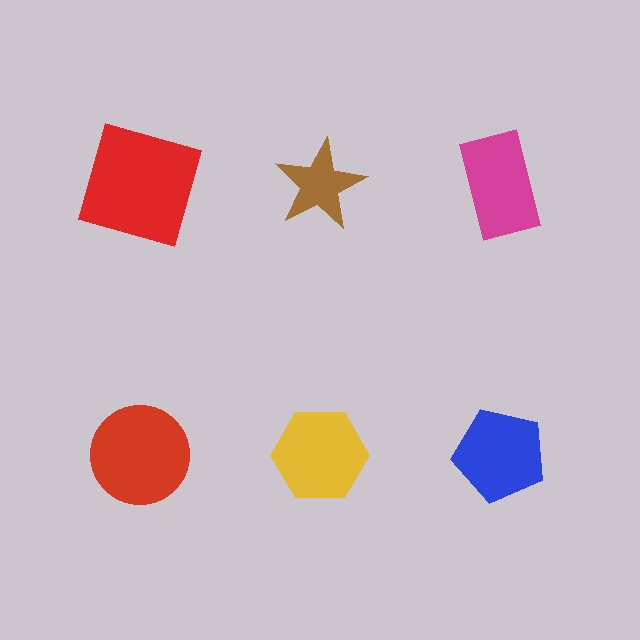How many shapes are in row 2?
3 shapes.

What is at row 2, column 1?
A red circle.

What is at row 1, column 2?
A brown star.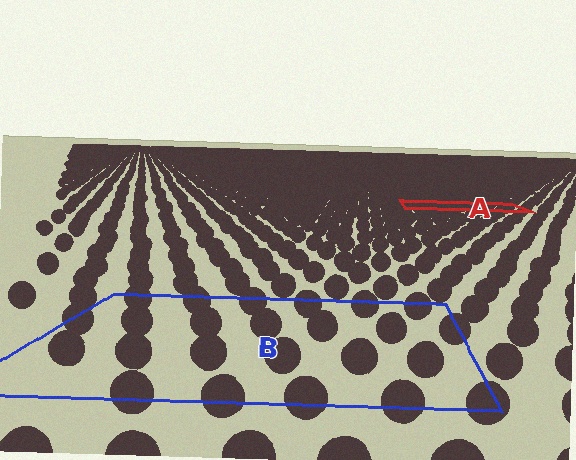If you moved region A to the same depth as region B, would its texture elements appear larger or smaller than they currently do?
They would appear larger. At a closer depth, the same texture elements are projected at a bigger on-screen size.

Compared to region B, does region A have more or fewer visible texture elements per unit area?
Region A has more texture elements per unit area — they are packed more densely because it is farther away.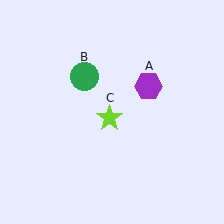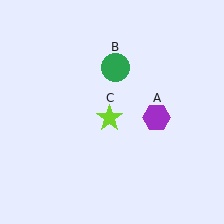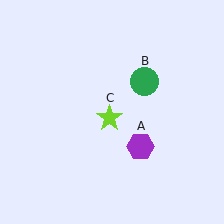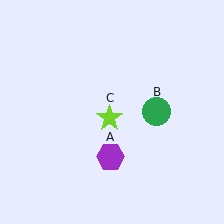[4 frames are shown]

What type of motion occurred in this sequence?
The purple hexagon (object A), green circle (object B) rotated clockwise around the center of the scene.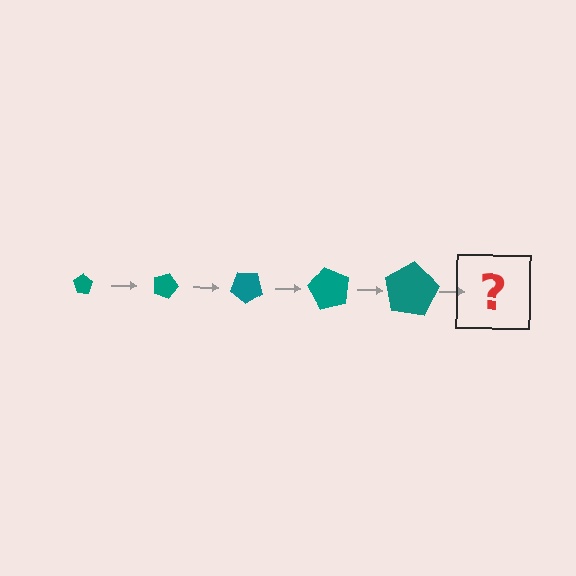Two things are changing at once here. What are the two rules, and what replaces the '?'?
The two rules are that the pentagon grows larger each step and it rotates 20 degrees each step. The '?' should be a pentagon, larger than the previous one and rotated 100 degrees from the start.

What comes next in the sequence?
The next element should be a pentagon, larger than the previous one and rotated 100 degrees from the start.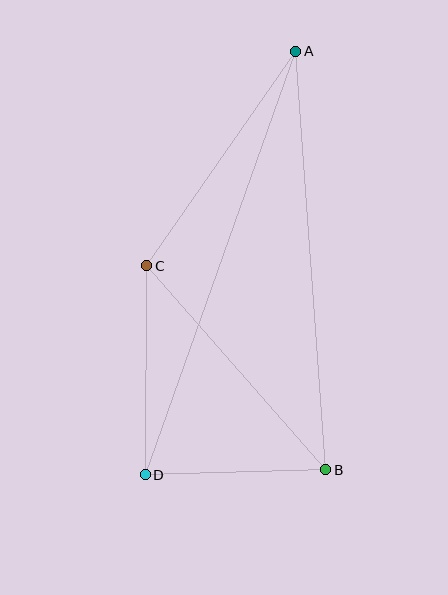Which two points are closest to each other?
Points B and D are closest to each other.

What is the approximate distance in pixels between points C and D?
The distance between C and D is approximately 209 pixels.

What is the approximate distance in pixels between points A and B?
The distance between A and B is approximately 420 pixels.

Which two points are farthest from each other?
Points A and D are farthest from each other.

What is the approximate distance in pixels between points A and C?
The distance between A and C is approximately 261 pixels.